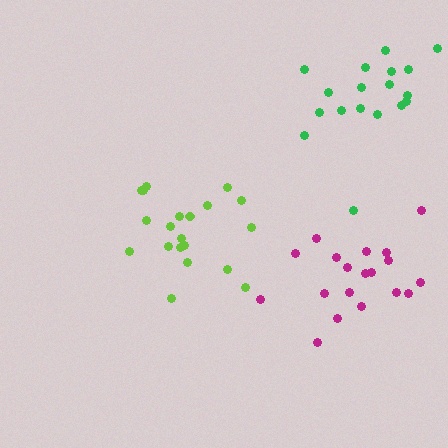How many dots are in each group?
Group 1: 20 dots, Group 2: 19 dots, Group 3: 18 dots (57 total).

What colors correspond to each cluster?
The clusters are colored: lime, magenta, green.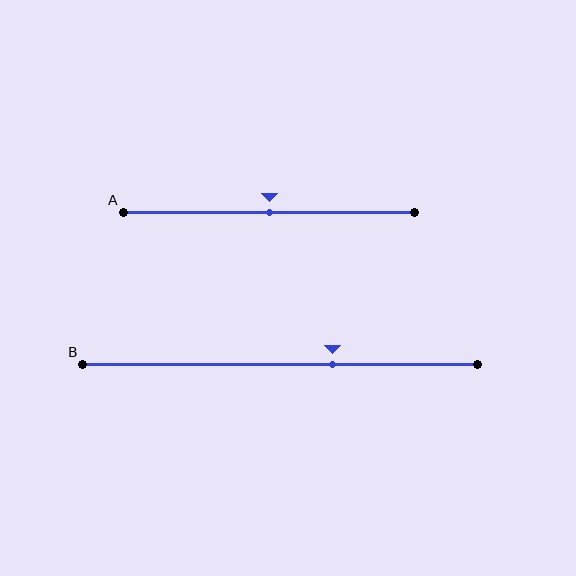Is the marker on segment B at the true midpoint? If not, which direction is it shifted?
No, the marker on segment B is shifted to the right by about 13% of the segment length.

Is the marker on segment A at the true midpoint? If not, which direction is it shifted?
Yes, the marker on segment A is at the true midpoint.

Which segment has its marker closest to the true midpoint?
Segment A has its marker closest to the true midpoint.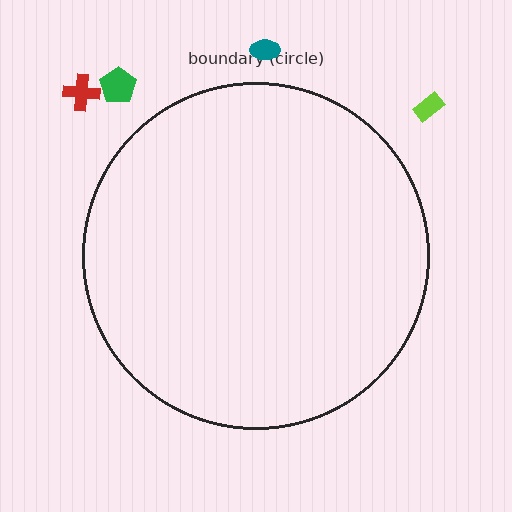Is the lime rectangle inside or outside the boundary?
Outside.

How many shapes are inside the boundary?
0 inside, 4 outside.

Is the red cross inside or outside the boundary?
Outside.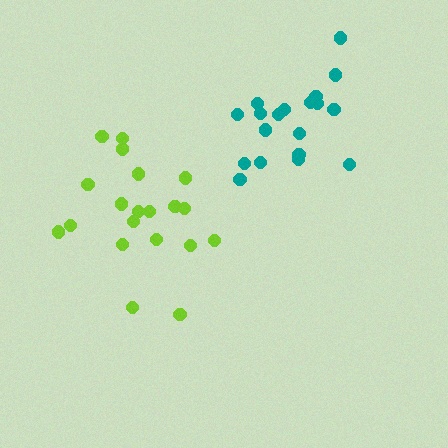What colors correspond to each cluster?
The clusters are colored: teal, lime.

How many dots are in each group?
Group 1: 19 dots, Group 2: 20 dots (39 total).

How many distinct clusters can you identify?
There are 2 distinct clusters.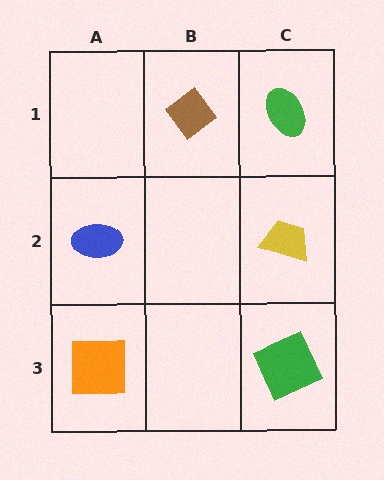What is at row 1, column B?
A brown diamond.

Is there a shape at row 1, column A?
No, that cell is empty.